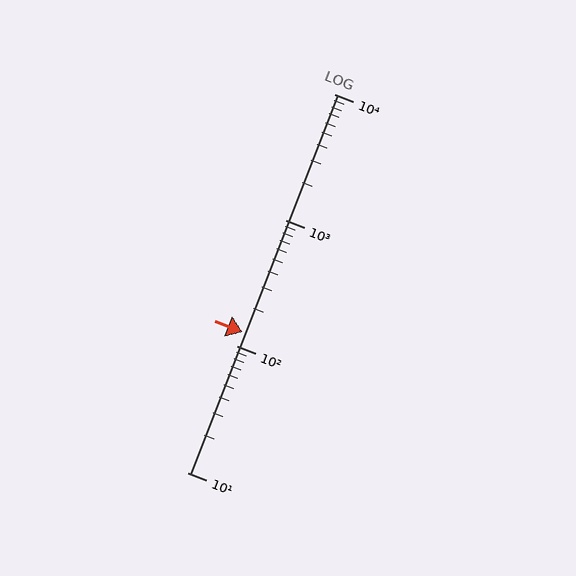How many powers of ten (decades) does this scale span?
The scale spans 3 decades, from 10 to 10000.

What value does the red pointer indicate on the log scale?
The pointer indicates approximately 130.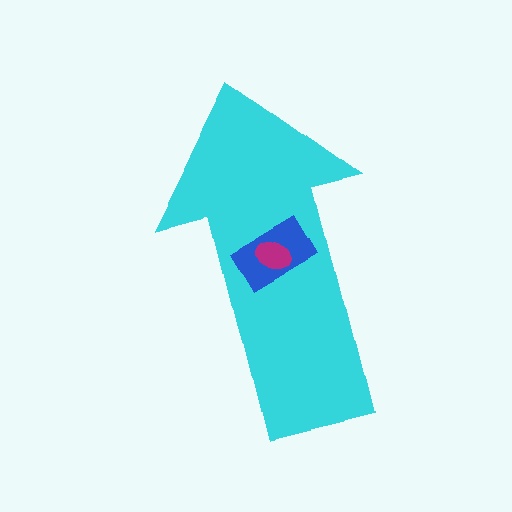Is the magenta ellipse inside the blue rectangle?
Yes.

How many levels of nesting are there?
3.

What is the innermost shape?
The magenta ellipse.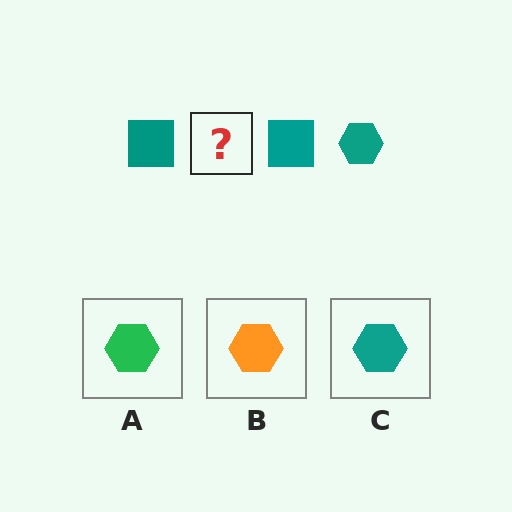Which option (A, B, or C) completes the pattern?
C.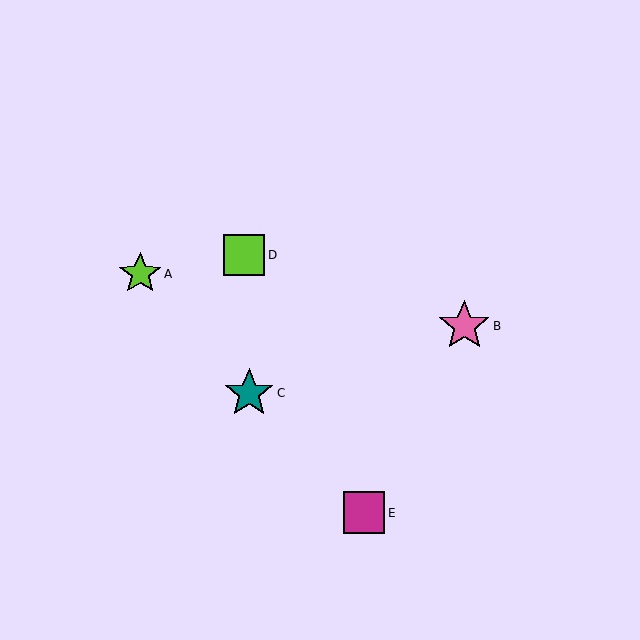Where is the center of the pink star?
The center of the pink star is at (464, 326).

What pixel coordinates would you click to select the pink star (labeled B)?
Click at (464, 326) to select the pink star B.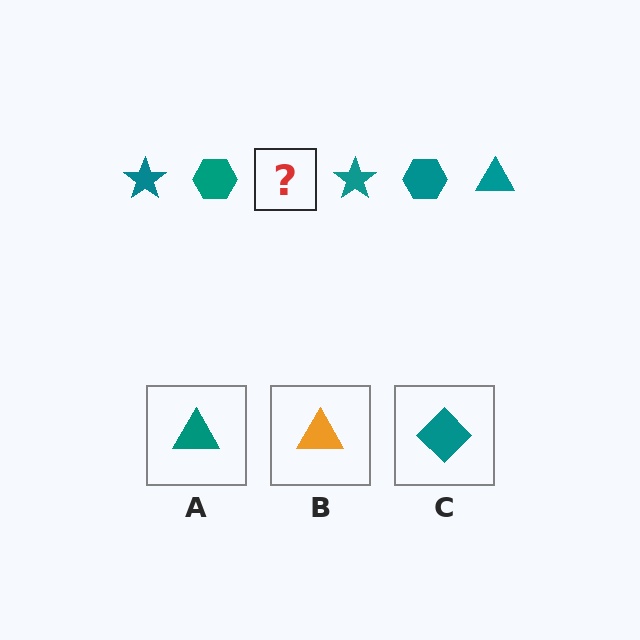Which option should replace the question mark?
Option A.